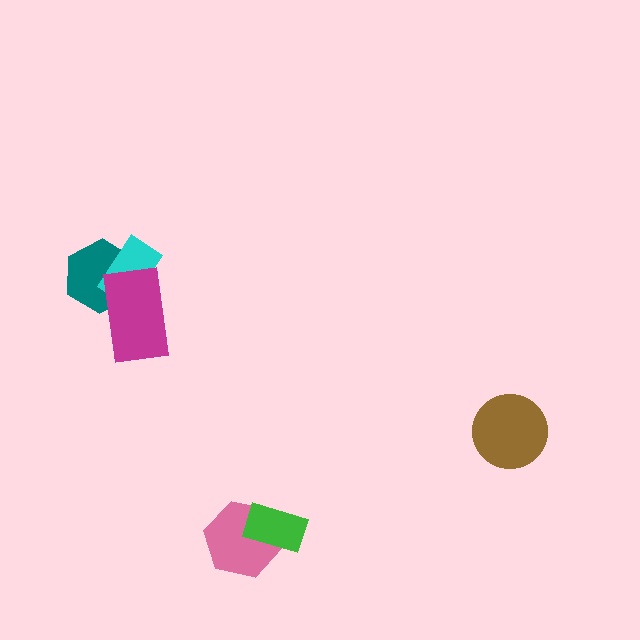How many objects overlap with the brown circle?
0 objects overlap with the brown circle.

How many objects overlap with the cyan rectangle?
2 objects overlap with the cyan rectangle.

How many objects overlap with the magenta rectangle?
2 objects overlap with the magenta rectangle.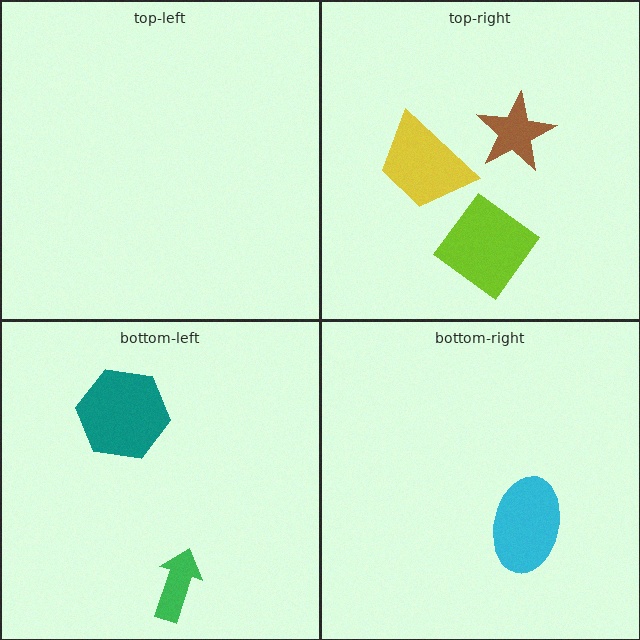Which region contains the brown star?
The top-right region.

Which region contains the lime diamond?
The top-right region.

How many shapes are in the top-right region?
3.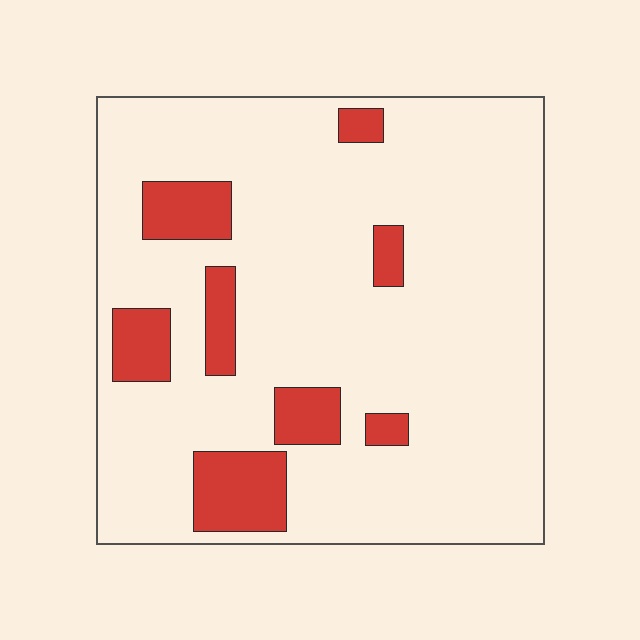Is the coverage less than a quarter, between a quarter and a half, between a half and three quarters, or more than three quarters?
Less than a quarter.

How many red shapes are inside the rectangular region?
8.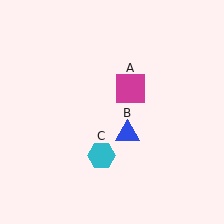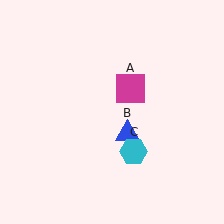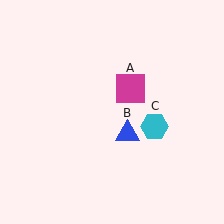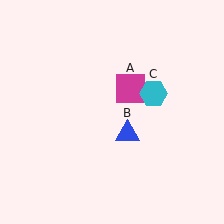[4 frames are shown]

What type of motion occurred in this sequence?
The cyan hexagon (object C) rotated counterclockwise around the center of the scene.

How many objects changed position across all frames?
1 object changed position: cyan hexagon (object C).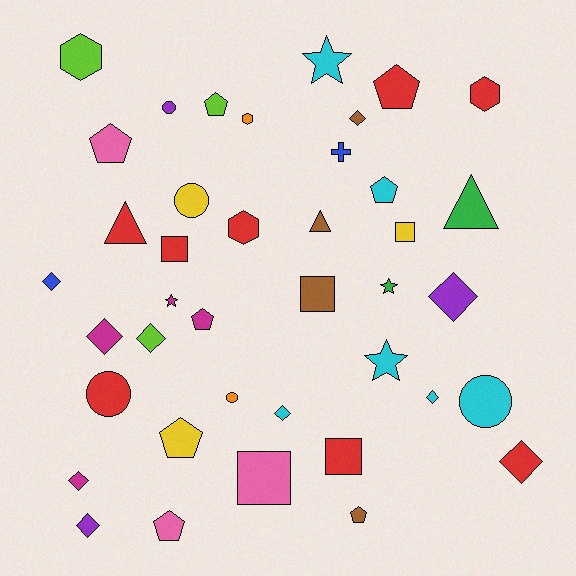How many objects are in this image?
There are 40 objects.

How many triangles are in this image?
There are 3 triangles.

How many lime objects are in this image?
There are 3 lime objects.